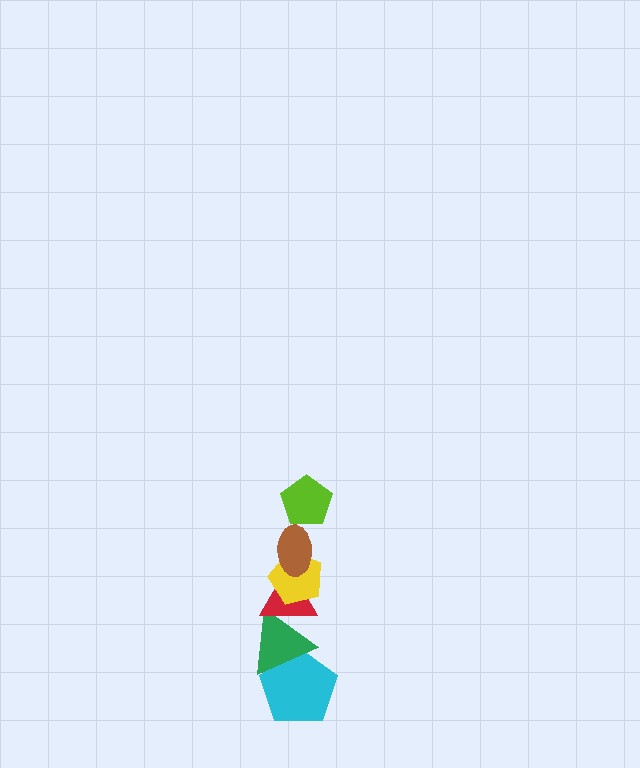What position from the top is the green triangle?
The green triangle is 5th from the top.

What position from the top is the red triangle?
The red triangle is 4th from the top.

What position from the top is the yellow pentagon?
The yellow pentagon is 3rd from the top.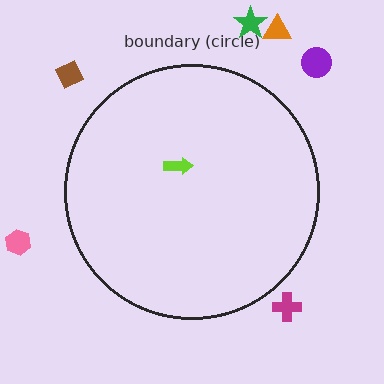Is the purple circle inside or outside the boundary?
Outside.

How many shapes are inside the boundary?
1 inside, 6 outside.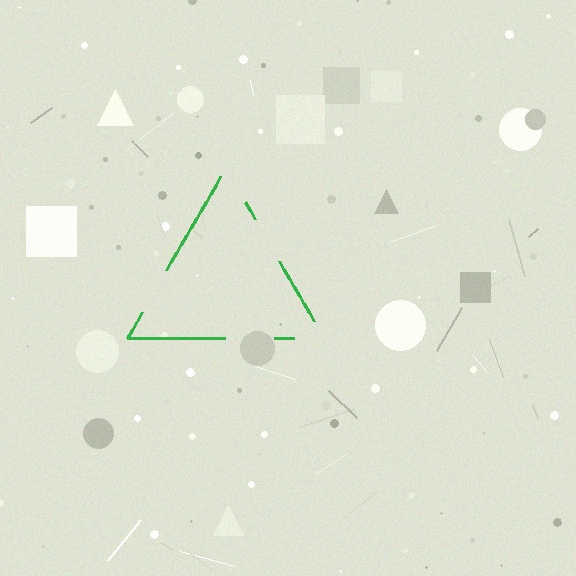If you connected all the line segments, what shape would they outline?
They would outline a triangle.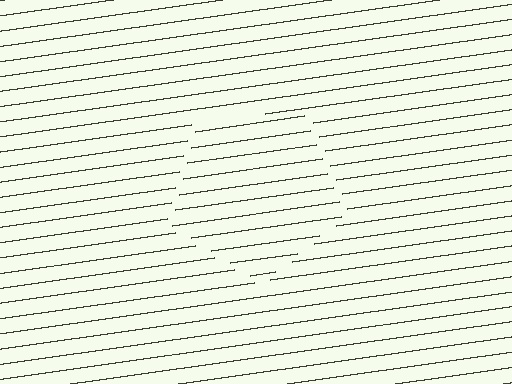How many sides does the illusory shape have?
5 sides — the line-ends trace a pentagon.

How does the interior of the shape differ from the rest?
The interior of the shape contains the same grating, shifted by half a period — the contour is defined by the phase discontinuity where line-ends from the inner and outer gratings abut.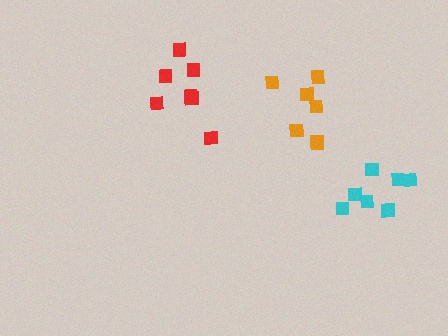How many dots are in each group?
Group 1: 7 dots, Group 2: 7 dots, Group 3: 7 dots (21 total).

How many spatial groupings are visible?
There are 3 spatial groupings.